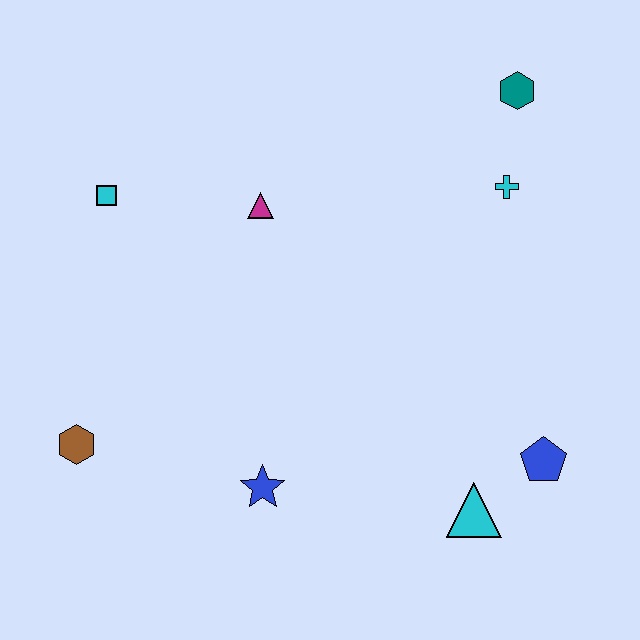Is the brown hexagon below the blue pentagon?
No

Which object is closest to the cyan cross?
The teal hexagon is closest to the cyan cross.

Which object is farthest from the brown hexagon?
The teal hexagon is farthest from the brown hexagon.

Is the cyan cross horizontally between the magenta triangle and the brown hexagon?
No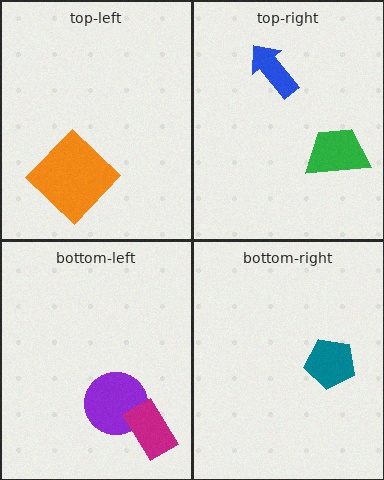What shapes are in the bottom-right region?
The teal pentagon.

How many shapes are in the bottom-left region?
2.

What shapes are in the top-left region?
The orange diamond.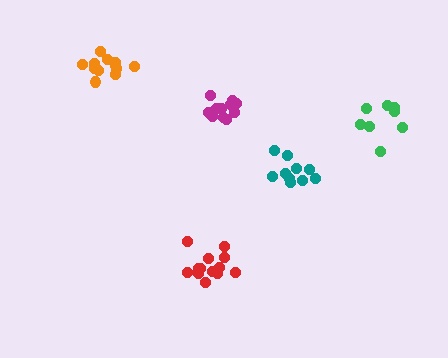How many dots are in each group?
Group 1: 12 dots, Group 2: 10 dots, Group 3: 13 dots, Group 4: 8 dots, Group 5: 11 dots (54 total).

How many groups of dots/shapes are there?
There are 5 groups.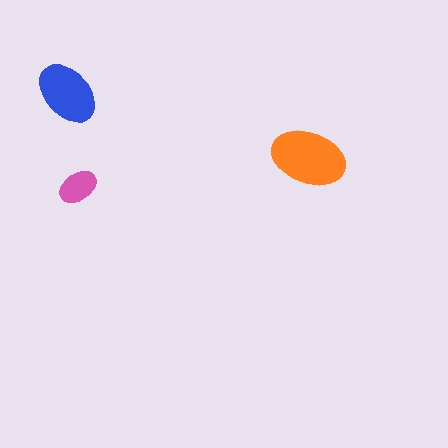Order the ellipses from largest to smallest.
the orange one, the blue one, the pink one.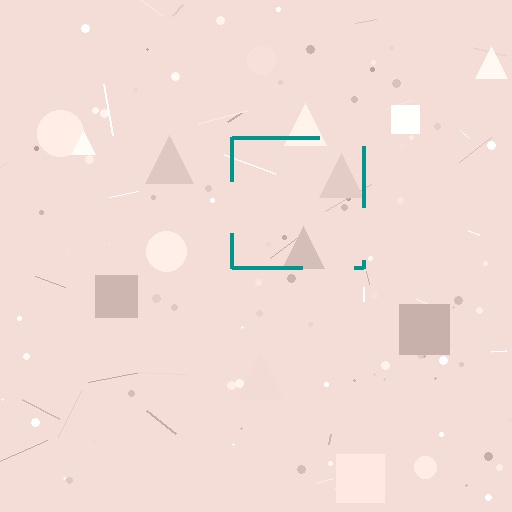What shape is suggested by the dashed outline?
The dashed outline suggests a square.